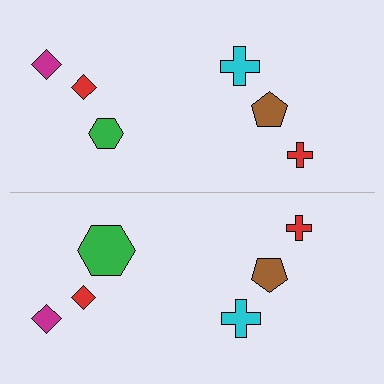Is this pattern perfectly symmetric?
No, the pattern is not perfectly symmetric. The green hexagon on the bottom side has a different size than its mirror counterpart.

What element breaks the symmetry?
The green hexagon on the bottom side has a different size than its mirror counterpart.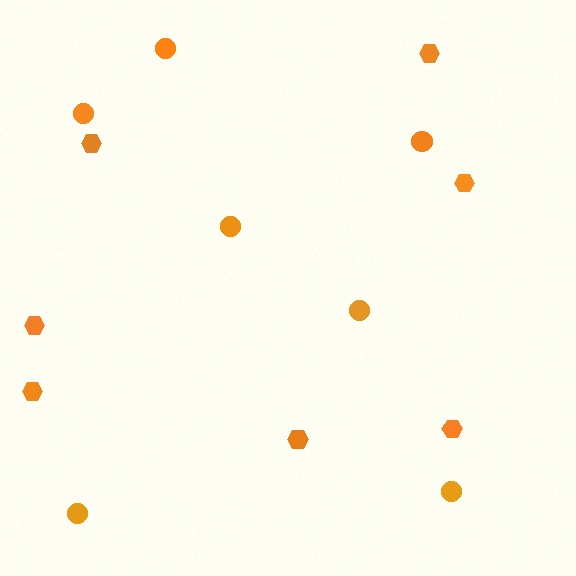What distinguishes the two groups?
There are 2 groups: one group of hexagons (7) and one group of circles (7).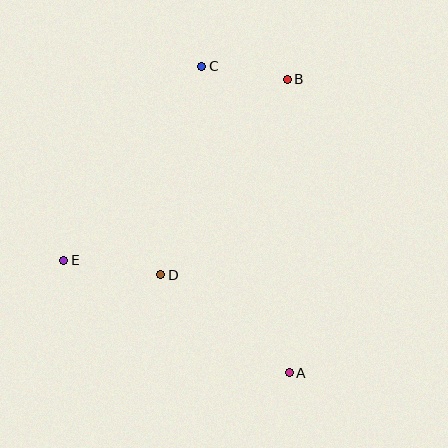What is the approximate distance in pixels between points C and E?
The distance between C and E is approximately 238 pixels.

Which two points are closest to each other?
Points B and C are closest to each other.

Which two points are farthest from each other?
Points A and C are farthest from each other.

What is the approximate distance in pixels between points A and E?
The distance between A and E is approximately 252 pixels.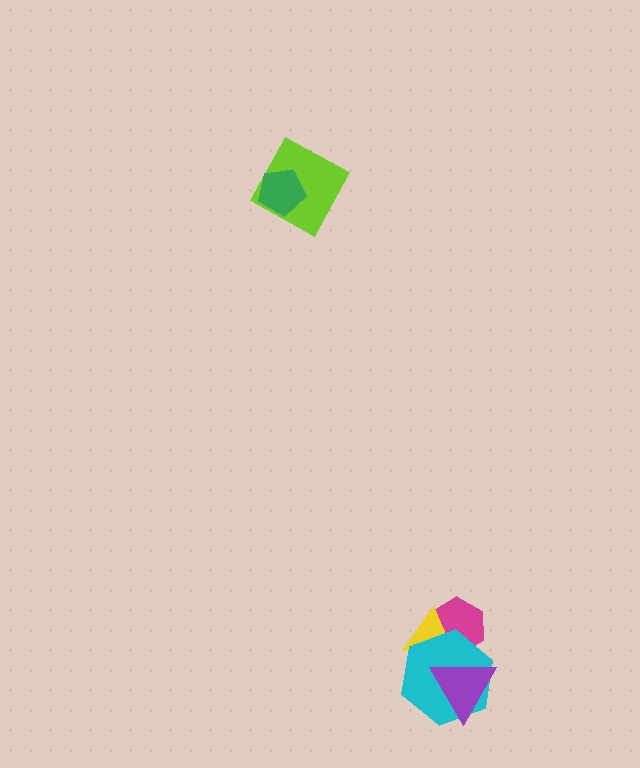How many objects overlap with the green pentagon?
1 object overlaps with the green pentagon.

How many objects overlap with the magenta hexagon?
3 objects overlap with the magenta hexagon.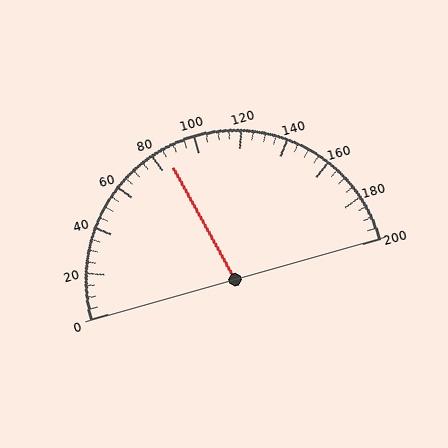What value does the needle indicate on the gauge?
The needle indicates approximately 85.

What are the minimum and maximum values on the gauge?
The gauge ranges from 0 to 200.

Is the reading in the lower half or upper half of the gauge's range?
The reading is in the lower half of the range (0 to 200).